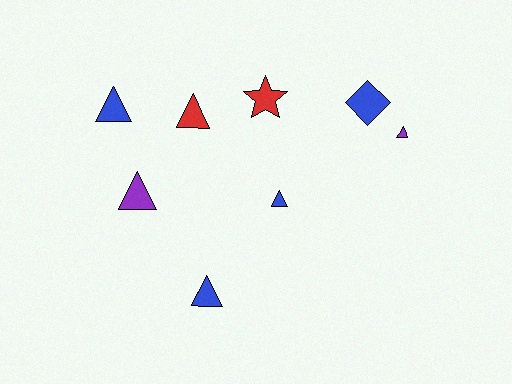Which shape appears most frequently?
Triangle, with 6 objects.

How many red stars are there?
There is 1 red star.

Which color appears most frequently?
Blue, with 4 objects.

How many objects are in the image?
There are 8 objects.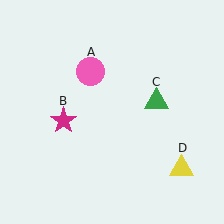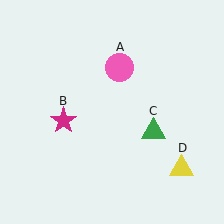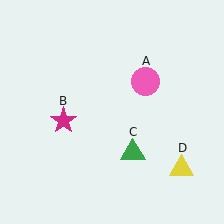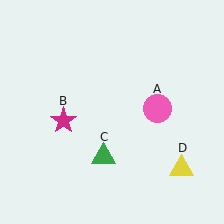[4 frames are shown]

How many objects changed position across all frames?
2 objects changed position: pink circle (object A), green triangle (object C).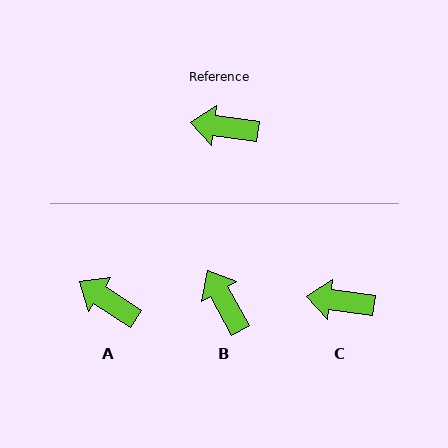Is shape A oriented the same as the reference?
No, it is off by about 26 degrees.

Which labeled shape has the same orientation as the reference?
C.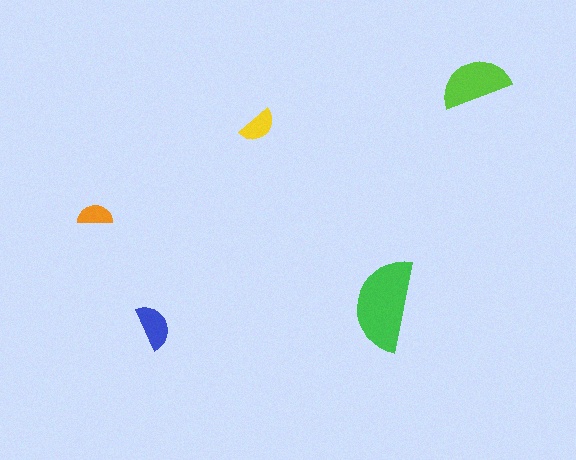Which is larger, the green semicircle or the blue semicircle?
The green one.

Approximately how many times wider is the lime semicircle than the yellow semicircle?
About 2 times wider.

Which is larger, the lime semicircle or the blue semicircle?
The lime one.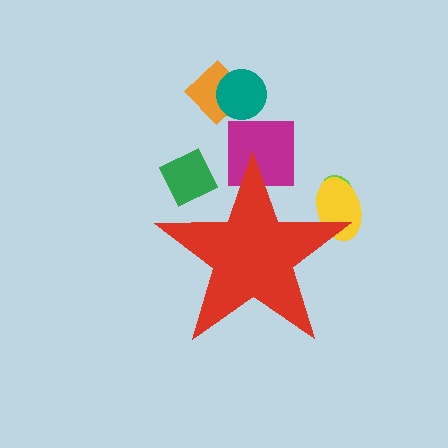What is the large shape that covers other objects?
A red star.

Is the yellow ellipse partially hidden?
Yes, the yellow ellipse is partially hidden behind the red star.